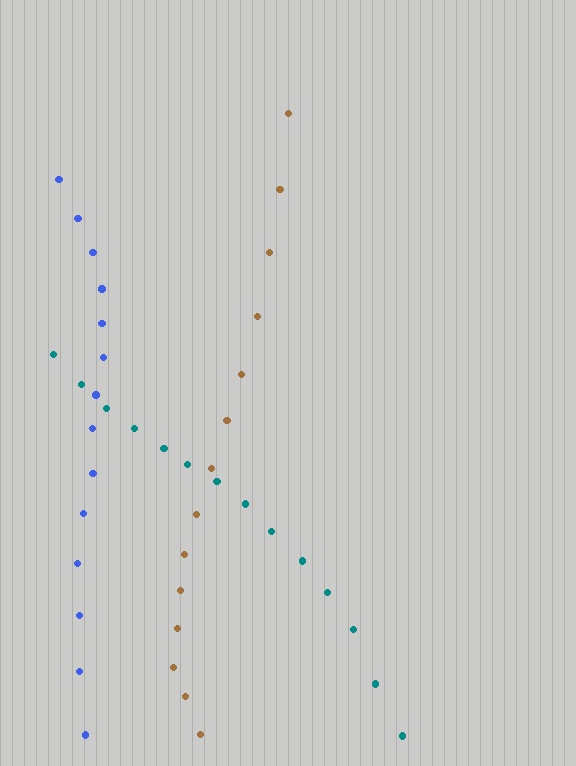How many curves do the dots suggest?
There are 3 distinct paths.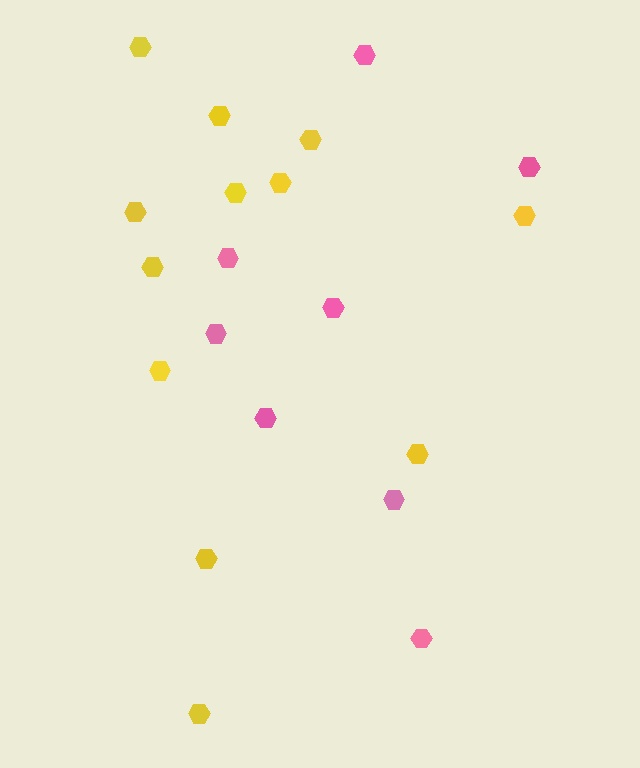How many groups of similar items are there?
There are 2 groups: one group of yellow hexagons (12) and one group of pink hexagons (8).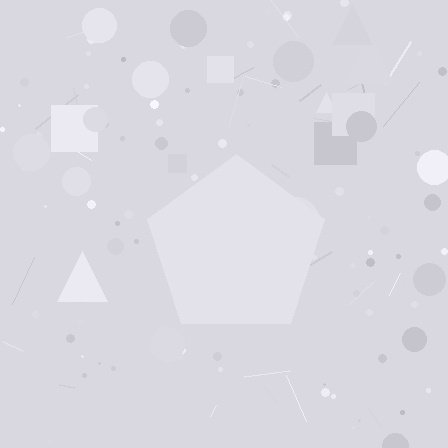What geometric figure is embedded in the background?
A pentagon is embedded in the background.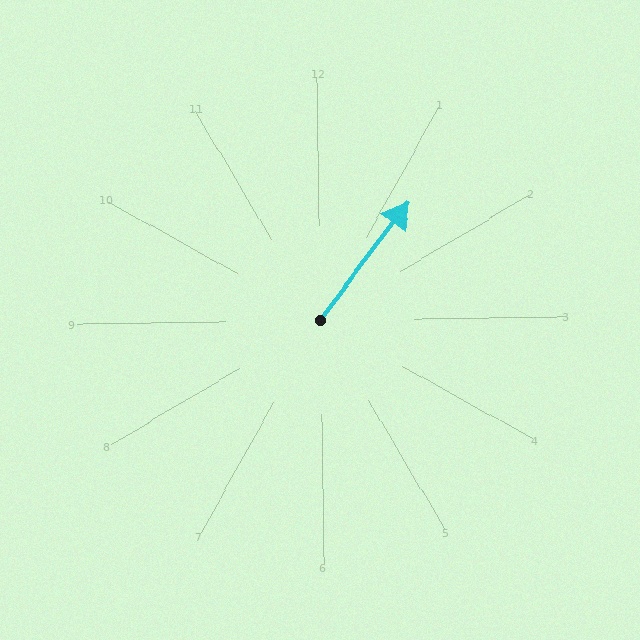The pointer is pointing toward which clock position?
Roughly 1 o'clock.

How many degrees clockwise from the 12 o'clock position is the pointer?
Approximately 38 degrees.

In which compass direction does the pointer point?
Northeast.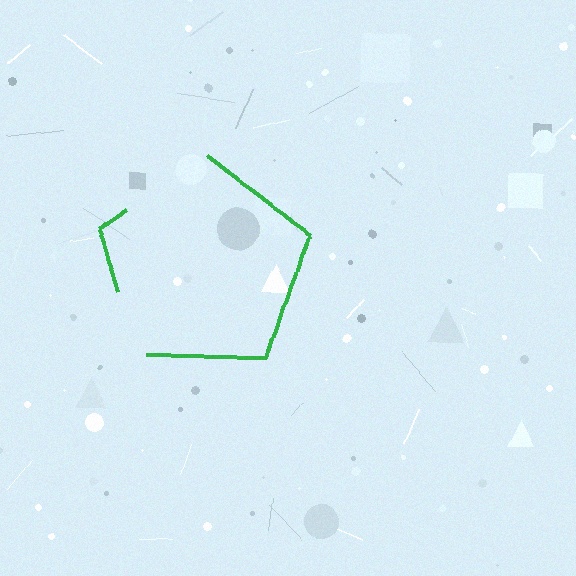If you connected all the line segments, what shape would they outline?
They would outline a pentagon.